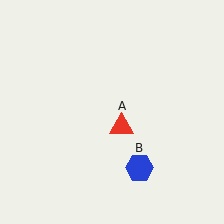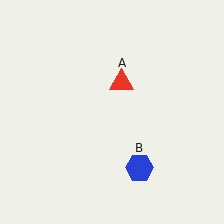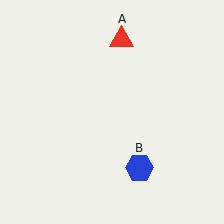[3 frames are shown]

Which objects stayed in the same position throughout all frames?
Blue hexagon (object B) remained stationary.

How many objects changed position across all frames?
1 object changed position: red triangle (object A).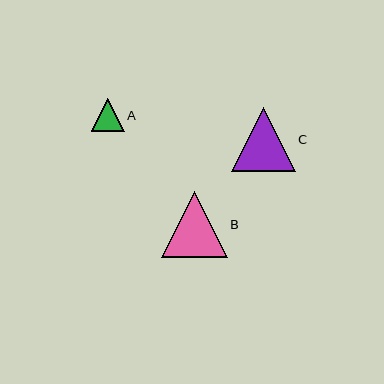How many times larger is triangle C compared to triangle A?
Triangle C is approximately 1.9 times the size of triangle A.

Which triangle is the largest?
Triangle B is the largest with a size of approximately 66 pixels.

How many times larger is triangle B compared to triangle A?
Triangle B is approximately 2.0 times the size of triangle A.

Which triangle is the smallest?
Triangle A is the smallest with a size of approximately 33 pixels.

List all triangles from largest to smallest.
From largest to smallest: B, C, A.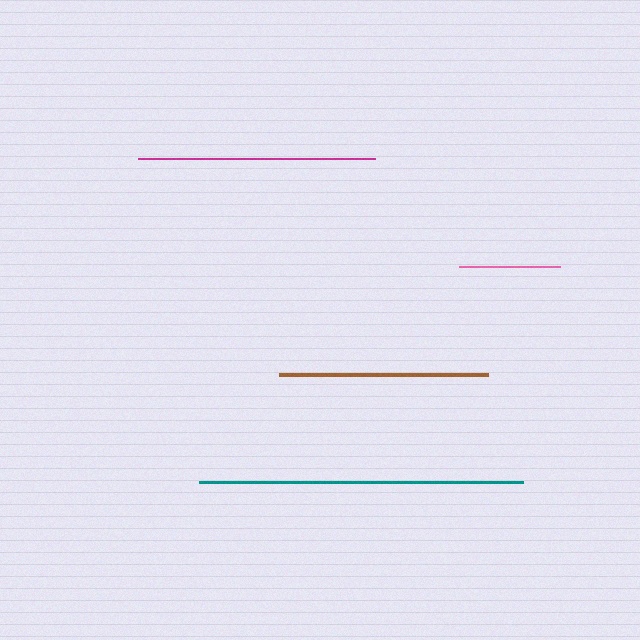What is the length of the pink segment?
The pink segment is approximately 101 pixels long.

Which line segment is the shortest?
The pink line is the shortest at approximately 101 pixels.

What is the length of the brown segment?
The brown segment is approximately 209 pixels long.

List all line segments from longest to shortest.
From longest to shortest: teal, magenta, brown, pink.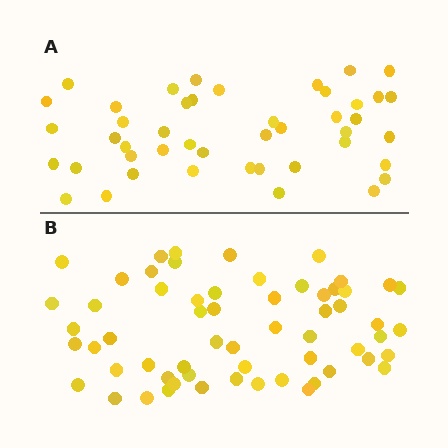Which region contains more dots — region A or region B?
Region B (the bottom region) has more dots.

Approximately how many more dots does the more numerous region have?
Region B has approximately 15 more dots than region A.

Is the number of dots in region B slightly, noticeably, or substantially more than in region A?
Region B has noticeably more, but not dramatically so. The ratio is roughly 1.3 to 1.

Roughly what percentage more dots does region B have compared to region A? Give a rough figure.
About 35% more.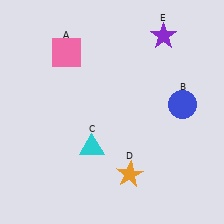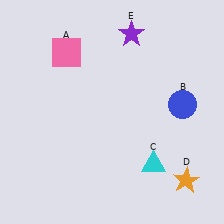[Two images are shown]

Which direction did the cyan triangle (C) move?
The cyan triangle (C) moved right.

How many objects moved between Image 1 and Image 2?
3 objects moved between the two images.